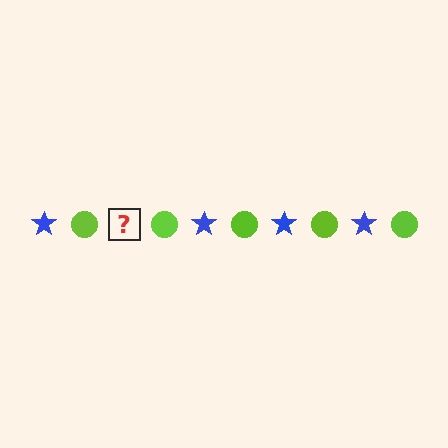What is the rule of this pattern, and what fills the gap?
The rule is that the pattern alternates between blue star and lime circle. The gap should be filled with a blue star.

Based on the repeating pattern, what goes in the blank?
The blank should be a blue star.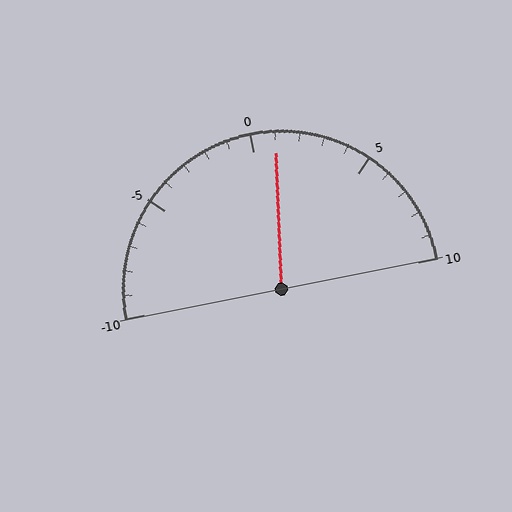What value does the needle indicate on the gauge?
The needle indicates approximately 1.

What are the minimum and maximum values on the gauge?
The gauge ranges from -10 to 10.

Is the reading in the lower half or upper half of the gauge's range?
The reading is in the upper half of the range (-10 to 10).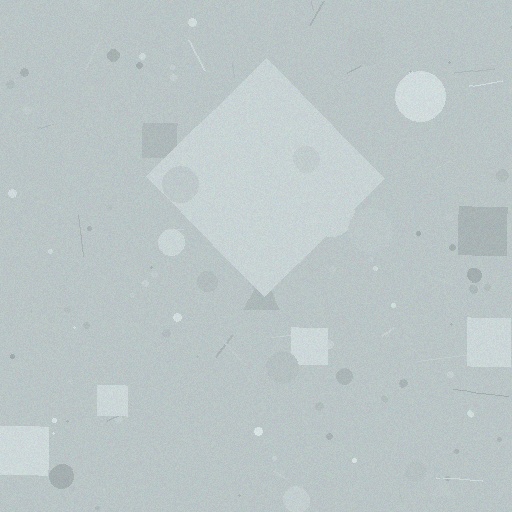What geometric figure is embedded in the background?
A diamond is embedded in the background.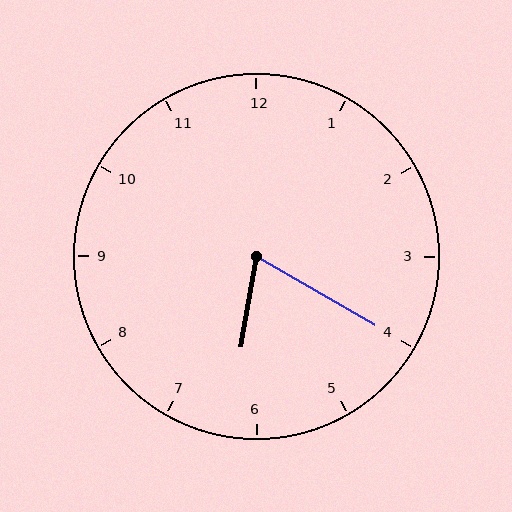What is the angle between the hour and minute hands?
Approximately 70 degrees.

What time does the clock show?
6:20.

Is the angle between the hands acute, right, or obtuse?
It is acute.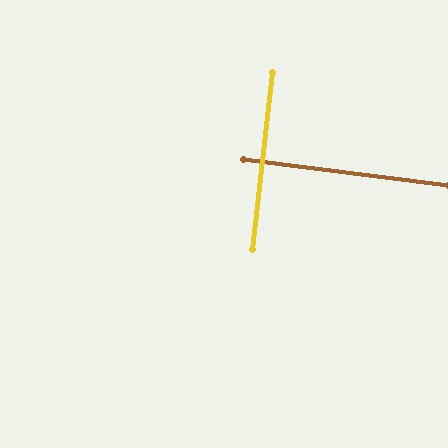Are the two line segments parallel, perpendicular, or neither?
Perpendicular — they meet at approximately 89°.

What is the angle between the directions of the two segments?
Approximately 89 degrees.